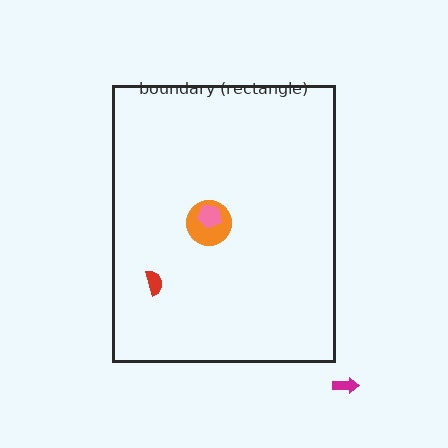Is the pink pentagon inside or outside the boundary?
Inside.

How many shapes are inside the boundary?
3 inside, 1 outside.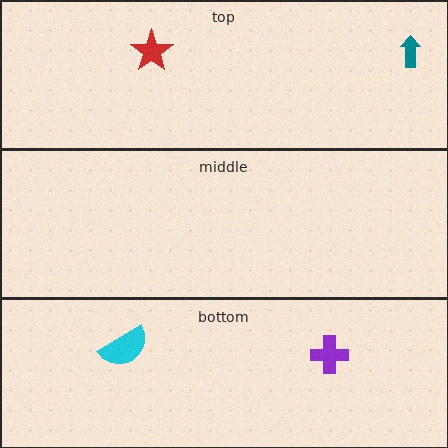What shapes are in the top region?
The red star, the teal arrow.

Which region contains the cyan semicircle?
The bottom region.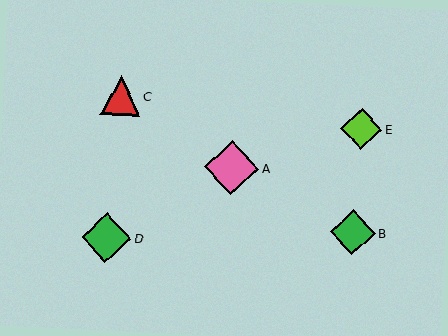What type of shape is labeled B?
Shape B is a green diamond.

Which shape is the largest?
The pink diamond (labeled A) is the largest.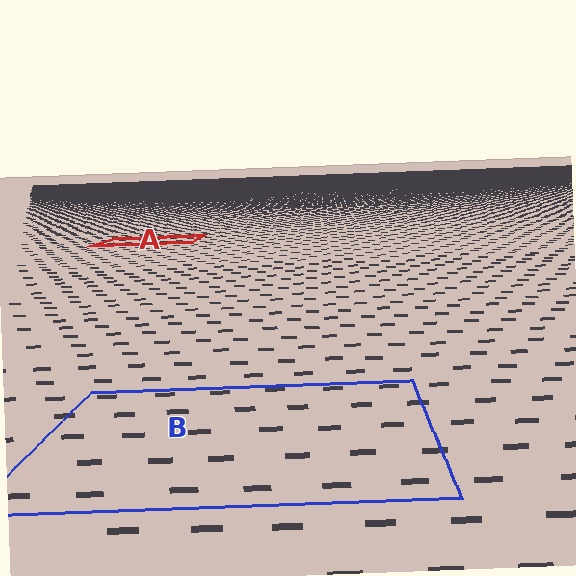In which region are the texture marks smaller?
The texture marks are smaller in region A, because it is farther away.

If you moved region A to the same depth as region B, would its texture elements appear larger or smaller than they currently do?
They would appear larger. At a closer depth, the same texture elements are projected at a bigger on-screen size.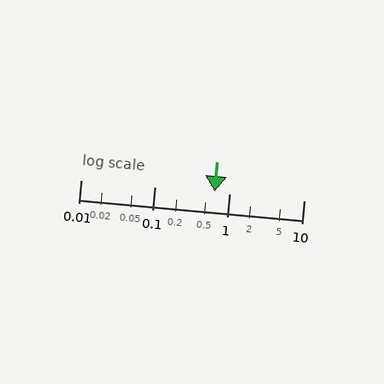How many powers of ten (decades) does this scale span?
The scale spans 3 decades, from 0.01 to 10.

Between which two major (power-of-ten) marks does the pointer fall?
The pointer is between 0.1 and 1.